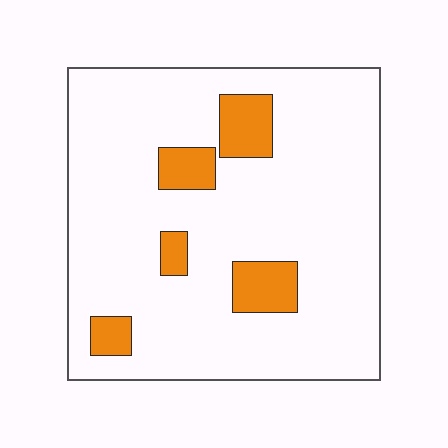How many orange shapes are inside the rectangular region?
5.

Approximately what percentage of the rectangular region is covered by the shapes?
Approximately 10%.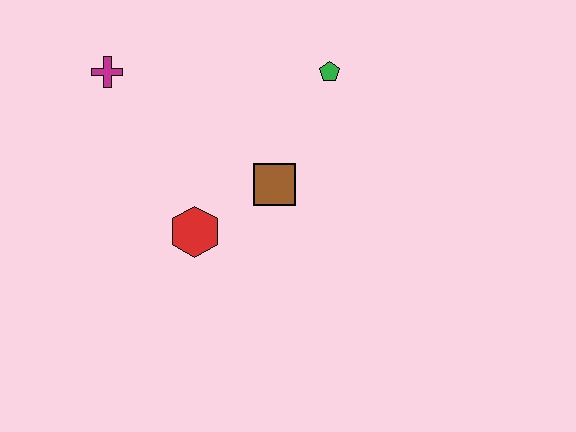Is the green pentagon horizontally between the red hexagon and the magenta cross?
No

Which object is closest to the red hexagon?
The brown square is closest to the red hexagon.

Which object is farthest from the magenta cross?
The green pentagon is farthest from the magenta cross.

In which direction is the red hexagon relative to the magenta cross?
The red hexagon is below the magenta cross.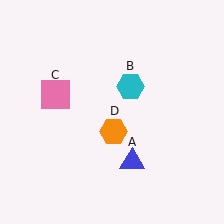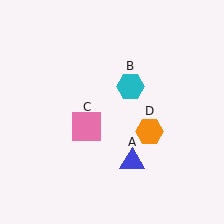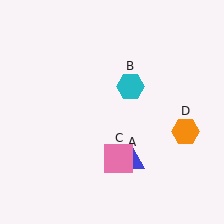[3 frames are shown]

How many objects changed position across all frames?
2 objects changed position: pink square (object C), orange hexagon (object D).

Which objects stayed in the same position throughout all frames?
Blue triangle (object A) and cyan hexagon (object B) remained stationary.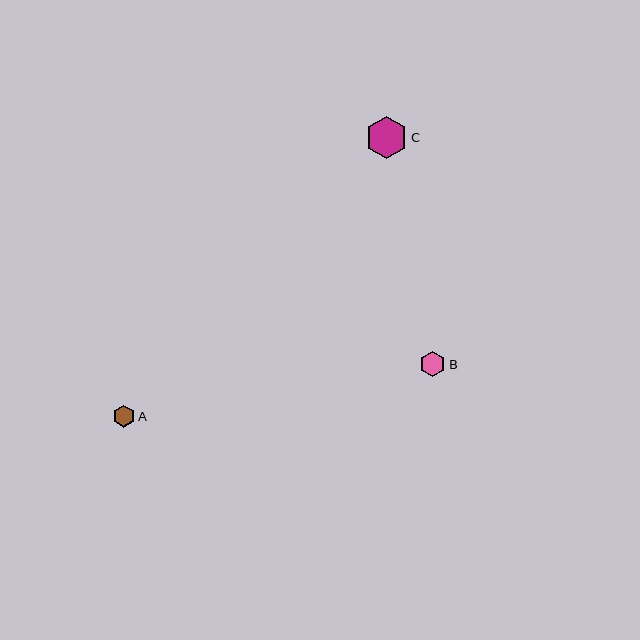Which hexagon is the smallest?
Hexagon A is the smallest with a size of approximately 22 pixels.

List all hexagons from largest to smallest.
From largest to smallest: C, B, A.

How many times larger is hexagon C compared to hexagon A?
Hexagon C is approximately 2.0 times the size of hexagon A.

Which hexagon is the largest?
Hexagon C is the largest with a size of approximately 43 pixels.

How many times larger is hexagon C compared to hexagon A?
Hexagon C is approximately 2.0 times the size of hexagon A.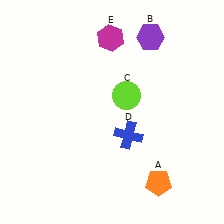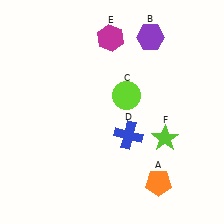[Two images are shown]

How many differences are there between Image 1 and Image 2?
There is 1 difference between the two images.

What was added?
A lime star (F) was added in Image 2.